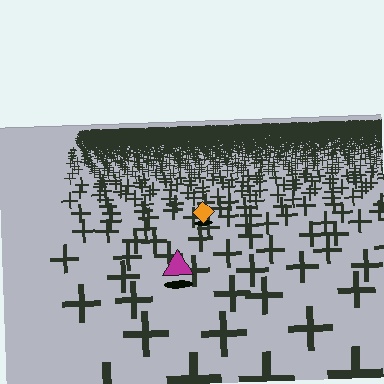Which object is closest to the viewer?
The magenta triangle is closest. The texture marks near it are larger and more spread out.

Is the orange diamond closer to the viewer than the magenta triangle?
No. The magenta triangle is closer — you can tell from the texture gradient: the ground texture is coarser near it.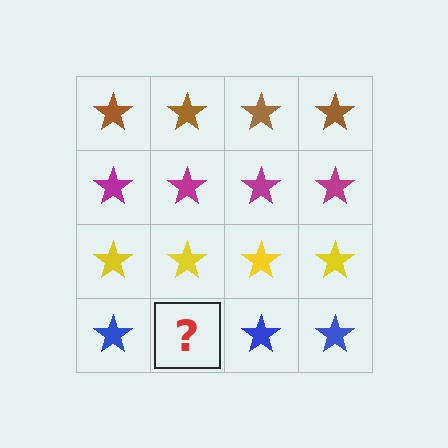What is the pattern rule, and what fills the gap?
The rule is that each row has a consistent color. The gap should be filled with a blue star.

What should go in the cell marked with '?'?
The missing cell should contain a blue star.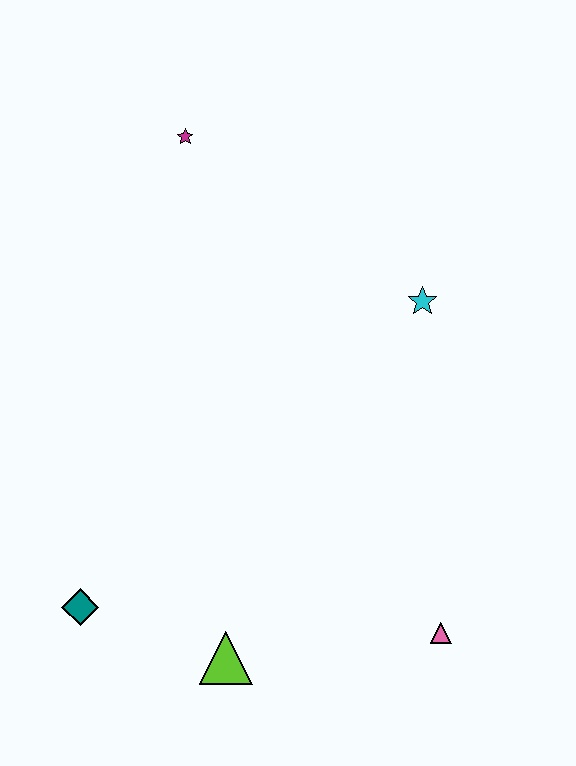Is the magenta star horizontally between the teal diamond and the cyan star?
Yes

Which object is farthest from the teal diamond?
The magenta star is farthest from the teal diamond.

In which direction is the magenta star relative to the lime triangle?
The magenta star is above the lime triangle.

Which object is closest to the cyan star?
The magenta star is closest to the cyan star.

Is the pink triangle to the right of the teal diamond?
Yes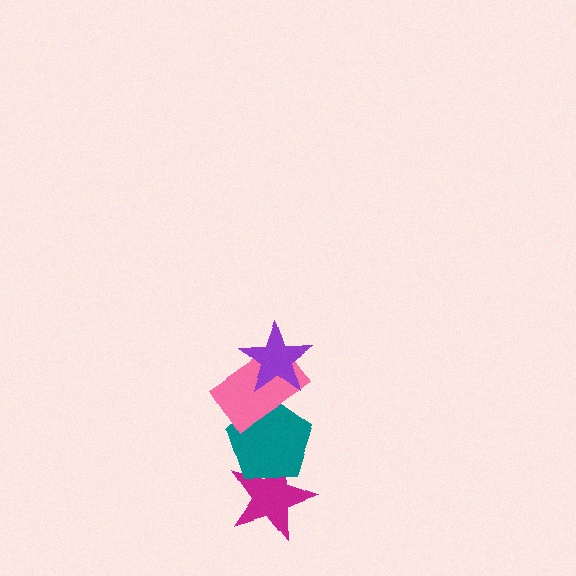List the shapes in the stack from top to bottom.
From top to bottom: the purple star, the pink rectangle, the teal pentagon, the magenta star.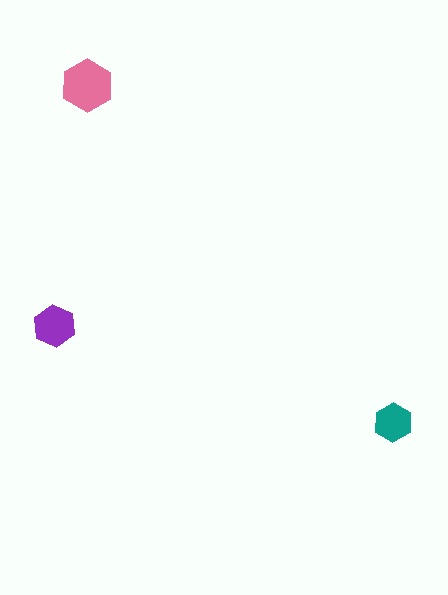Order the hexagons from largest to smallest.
the pink one, the purple one, the teal one.